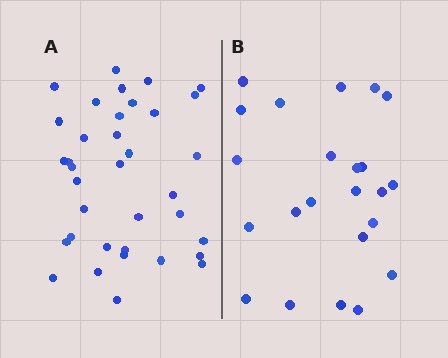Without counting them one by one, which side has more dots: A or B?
Region A (the left region) has more dots.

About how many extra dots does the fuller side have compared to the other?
Region A has approximately 15 more dots than region B.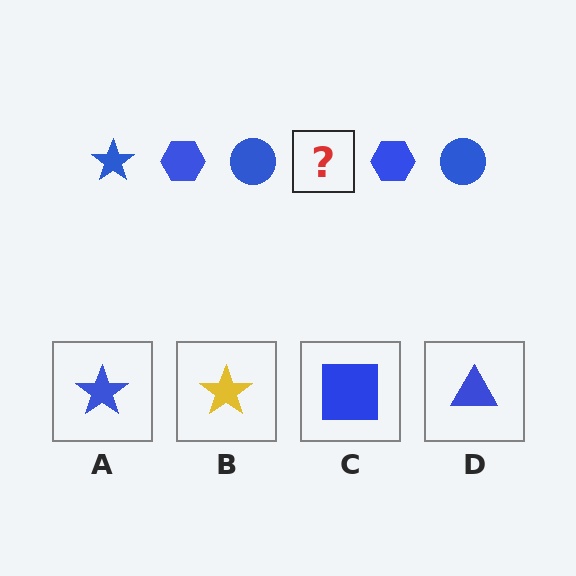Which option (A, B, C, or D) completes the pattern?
A.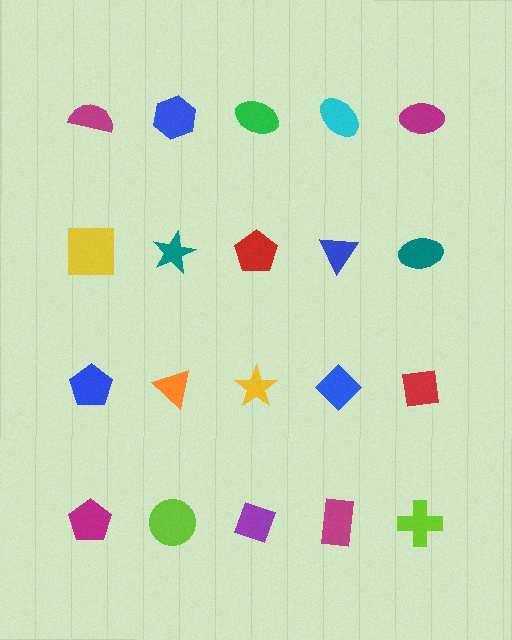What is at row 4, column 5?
A lime cross.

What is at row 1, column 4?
A cyan ellipse.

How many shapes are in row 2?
5 shapes.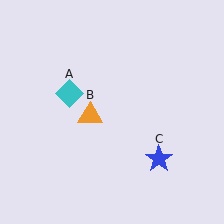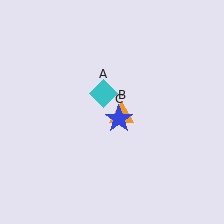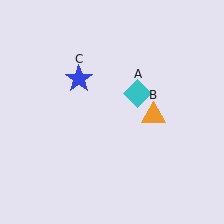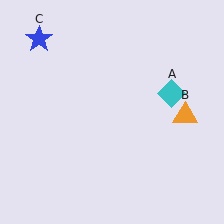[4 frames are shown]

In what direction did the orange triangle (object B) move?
The orange triangle (object B) moved right.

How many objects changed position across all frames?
3 objects changed position: cyan diamond (object A), orange triangle (object B), blue star (object C).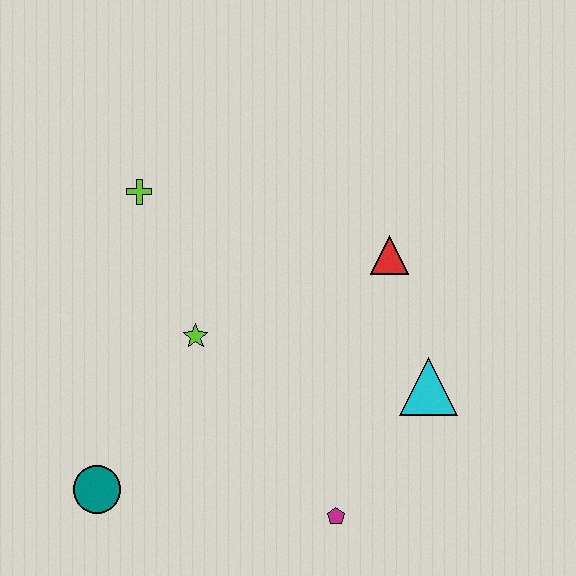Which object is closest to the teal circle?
The lime star is closest to the teal circle.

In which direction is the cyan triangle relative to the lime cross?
The cyan triangle is to the right of the lime cross.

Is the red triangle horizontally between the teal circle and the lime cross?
No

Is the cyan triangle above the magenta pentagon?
Yes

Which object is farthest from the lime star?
The cyan triangle is farthest from the lime star.